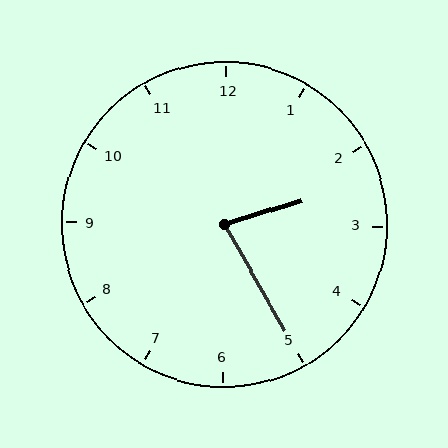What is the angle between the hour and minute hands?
Approximately 78 degrees.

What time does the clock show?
2:25.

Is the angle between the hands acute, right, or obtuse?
It is acute.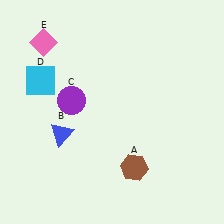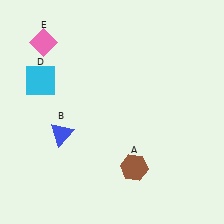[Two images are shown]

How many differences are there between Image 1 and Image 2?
There is 1 difference between the two images.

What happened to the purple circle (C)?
The purple circle (C) was removed in Image 2. It was in the top-left area of Image 1.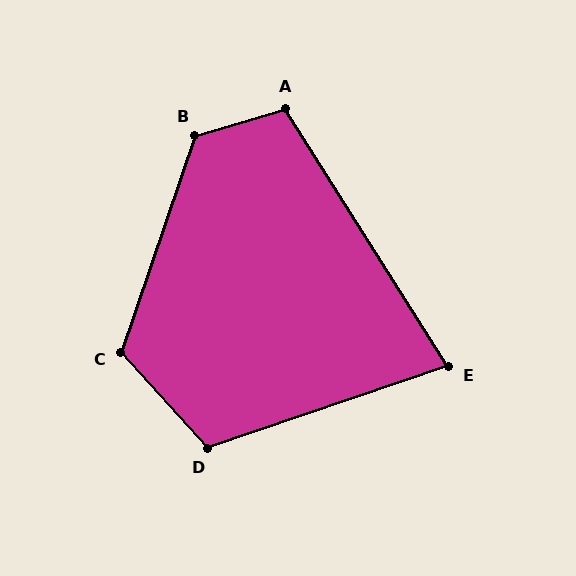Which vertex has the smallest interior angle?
E, at approximately 76 degrees.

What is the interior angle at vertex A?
Approximately 106 degrees (obtuse).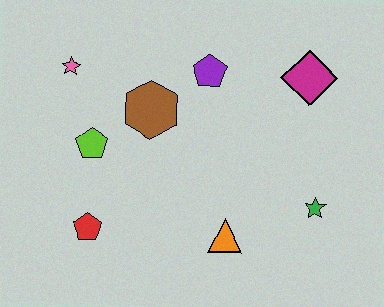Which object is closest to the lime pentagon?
The brown hexagon is closest to the lime pentagon.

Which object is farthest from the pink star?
The green star is farthest from the pink star.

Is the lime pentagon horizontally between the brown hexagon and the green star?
No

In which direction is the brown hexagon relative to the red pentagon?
The brown hexagon is above the red pentagon.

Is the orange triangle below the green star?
Yes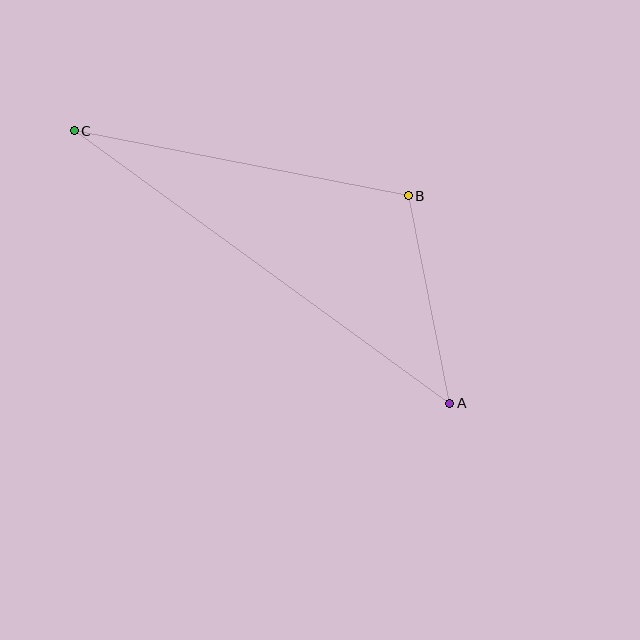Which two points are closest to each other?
Points A and B are closest to each other.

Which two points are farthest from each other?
Points A and C are farthest from each other.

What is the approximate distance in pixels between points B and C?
The distance between B and C is approximately 340 pixels.